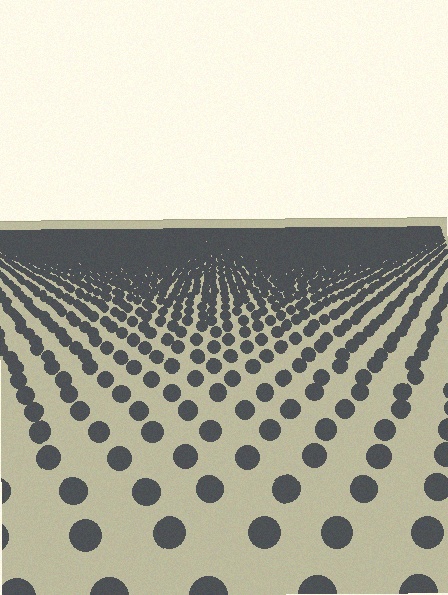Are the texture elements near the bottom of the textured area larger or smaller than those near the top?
Larger. Near the bottom, elements are closer to the viewer and appear at a bigger on-screen size.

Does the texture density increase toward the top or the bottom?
Density increases toward the top.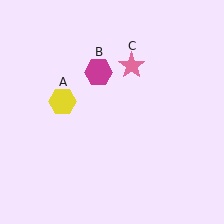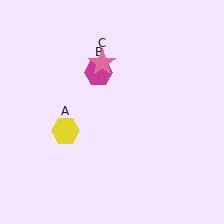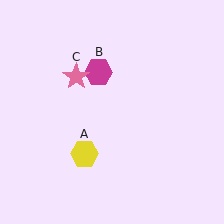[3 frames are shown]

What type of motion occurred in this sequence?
The yellow hexagon (object A), pink star (object C) rotated counterclockwise around the center of the scene.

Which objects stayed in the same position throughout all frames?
Magenta hexagon (object B) remained stationary.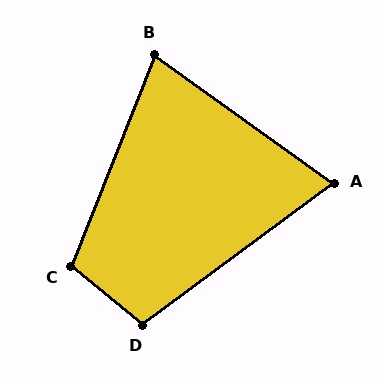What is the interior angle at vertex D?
Approximately 104 degrees (obtuse).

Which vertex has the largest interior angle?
C, at approximately 108 degrees.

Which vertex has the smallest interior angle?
A, at approximately 72 degrees.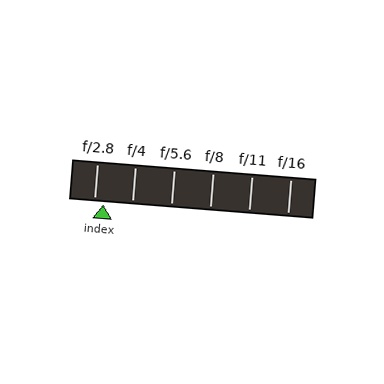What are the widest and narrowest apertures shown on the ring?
The widest aperture shown is f/2.8 and the narrowest is f/16.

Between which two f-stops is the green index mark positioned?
The index mark is between f/2.8 and f/4.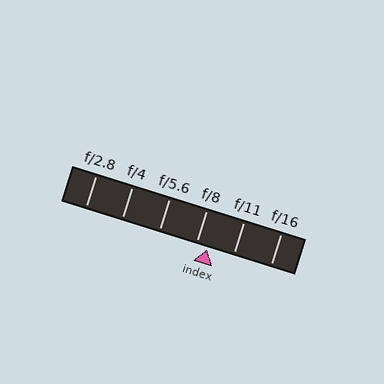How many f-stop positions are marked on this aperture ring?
There are 6 f-stop positions marked.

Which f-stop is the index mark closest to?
The index mark is closest to f/8.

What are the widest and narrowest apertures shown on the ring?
The widest aperture shown is f/2.8 and the narrowest is f/16.